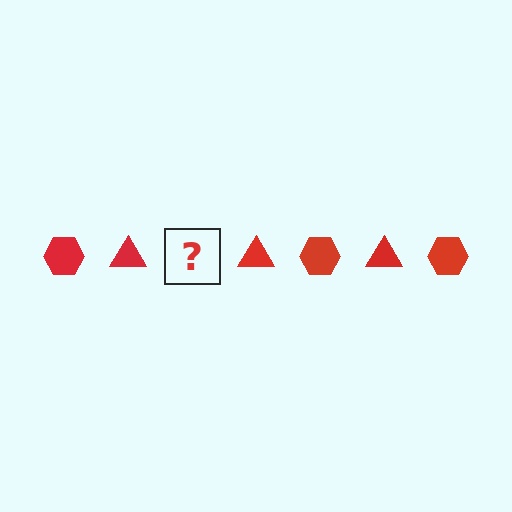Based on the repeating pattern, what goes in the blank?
The blank should be a red hexagon.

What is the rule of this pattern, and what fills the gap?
The rule is that the pattern cycles through hexagon, triangle shapes in red. The gap should be filled with a red hexagon.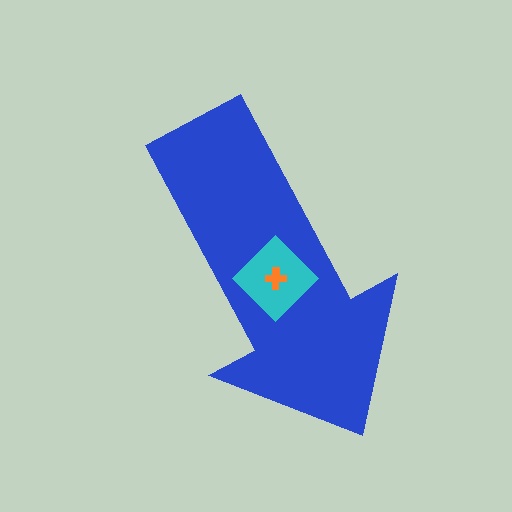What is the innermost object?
The orange cross.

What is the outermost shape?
The blue arrow.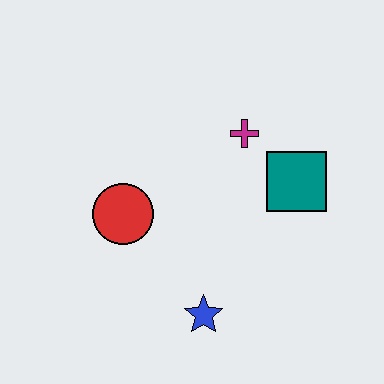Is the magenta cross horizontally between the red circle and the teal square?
Yes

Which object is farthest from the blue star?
The magenta cross is farthest from the blue star.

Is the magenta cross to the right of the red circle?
Yes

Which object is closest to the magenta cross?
The teal square is closest to the magenta cross.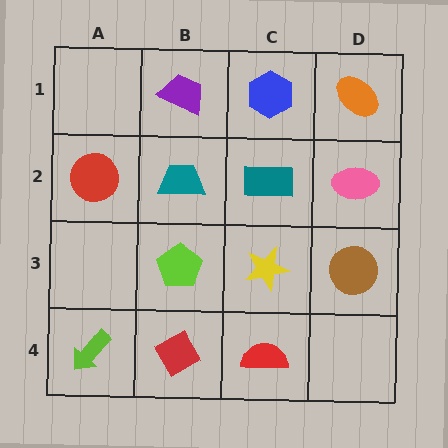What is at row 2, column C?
A teal rectangle.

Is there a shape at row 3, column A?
No, that cell is empty.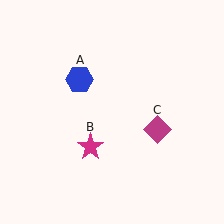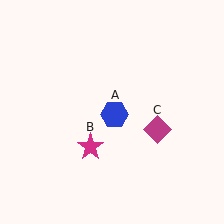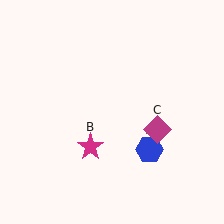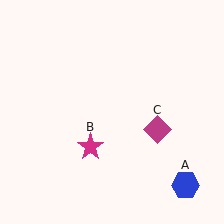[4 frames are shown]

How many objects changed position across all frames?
1 object changed position: blue hexagon (object A).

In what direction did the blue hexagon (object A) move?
The blue hexagon (object A) moved down and to the right.